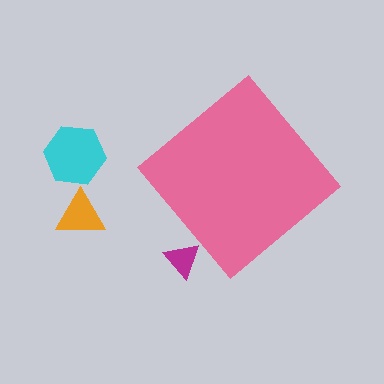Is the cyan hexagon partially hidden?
No, the cyan hexagon is fully visible.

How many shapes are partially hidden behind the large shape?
1 shape is partially hidden.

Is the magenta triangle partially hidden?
Yes, the magenta triangle is partially hidden behind the pink diamond.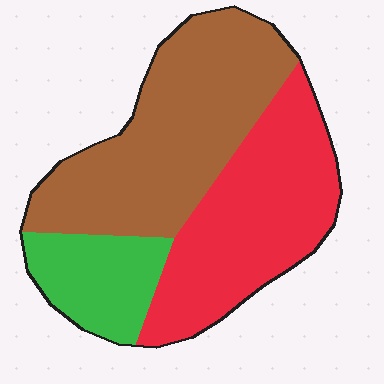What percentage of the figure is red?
Red covers 38% of the figure.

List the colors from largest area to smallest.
From largest to smallest: brown, red, green.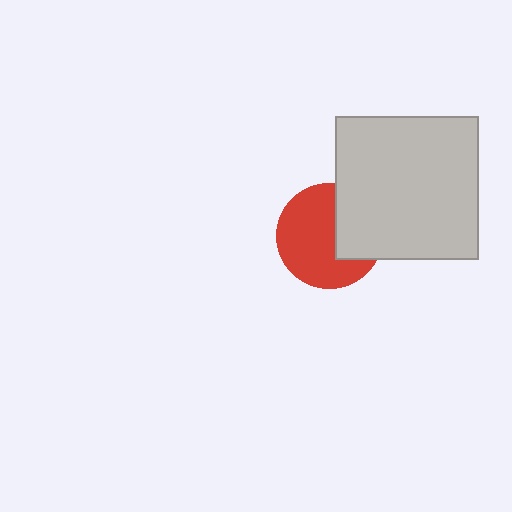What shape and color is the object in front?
The object in front is a light gray square.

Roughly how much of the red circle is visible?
Most of it is visible (roughly 66%).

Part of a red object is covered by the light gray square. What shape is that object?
It is a circle.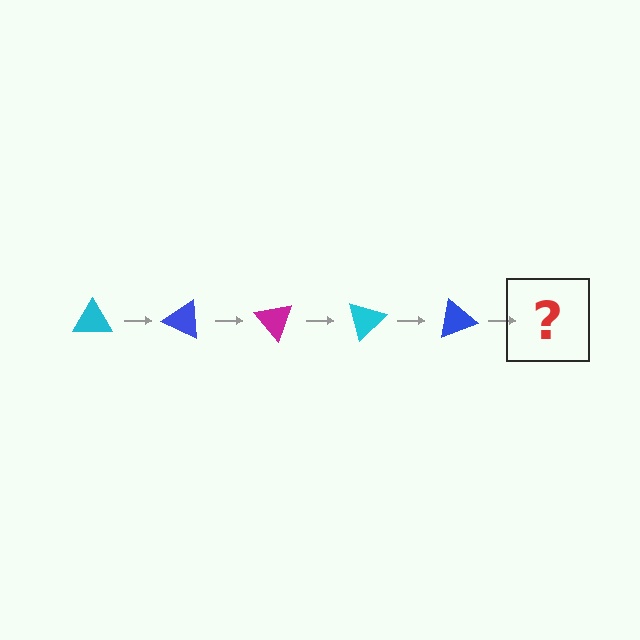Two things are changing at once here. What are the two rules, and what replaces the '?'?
The two rules are that it rotates 25 degrees each step and the color cycles through cyan, blue, and magenta. The '?' should be a magenta triangle, rotated 125 degrees from the start.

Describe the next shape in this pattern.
It should be a magenta triangle, rotated 125 degrees from the start.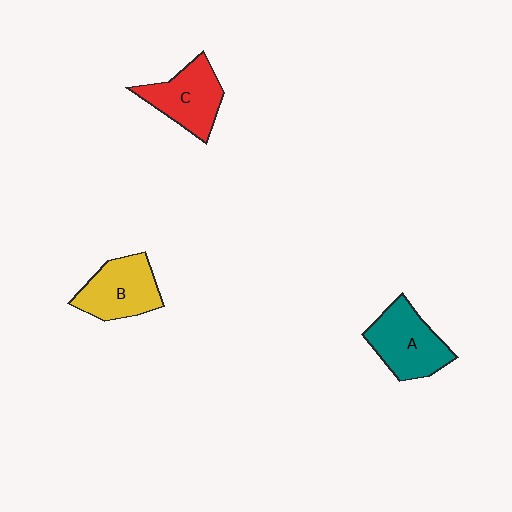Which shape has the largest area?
Shape A (teal).